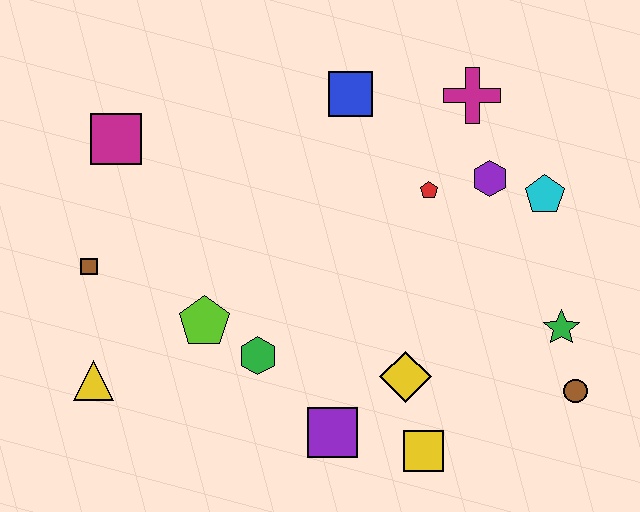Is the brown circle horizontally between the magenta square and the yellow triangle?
No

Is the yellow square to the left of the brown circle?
Yes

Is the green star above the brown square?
No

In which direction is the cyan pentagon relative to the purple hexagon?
The cyan pentagon is to the right of the purple hexagon.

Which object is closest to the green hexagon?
The lime pentagon is closest to the green hexagon.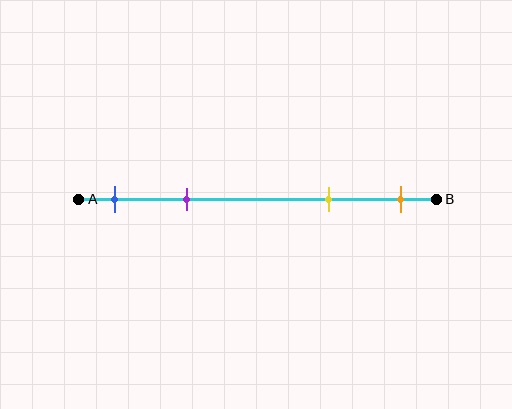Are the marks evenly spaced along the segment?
No, the marks are not evenly spaced.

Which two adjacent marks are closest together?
The blue and purple marks are the closest adjacent pair.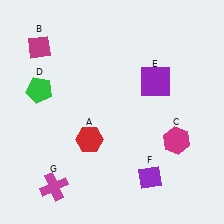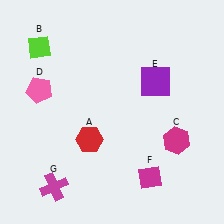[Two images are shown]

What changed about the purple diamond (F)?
In Image 1, F is purple. In Image 2, it changed to magenta.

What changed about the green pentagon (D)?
In Image 1, D is green. In Image 2, it changed to pink.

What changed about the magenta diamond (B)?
In Image 1, B is magenta. In Image 2, it changed to lime.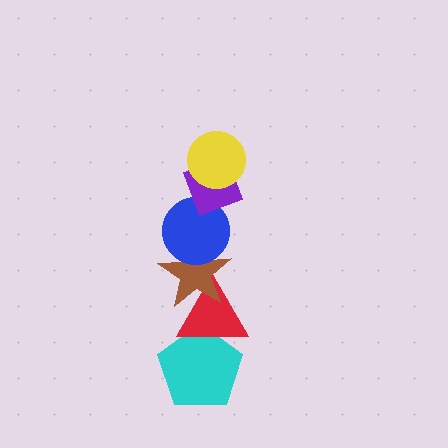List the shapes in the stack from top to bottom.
From top to bottom: the yellow circle, the purple diamond, the blue circle, the brown star, the red triangle, the cyan pentagon.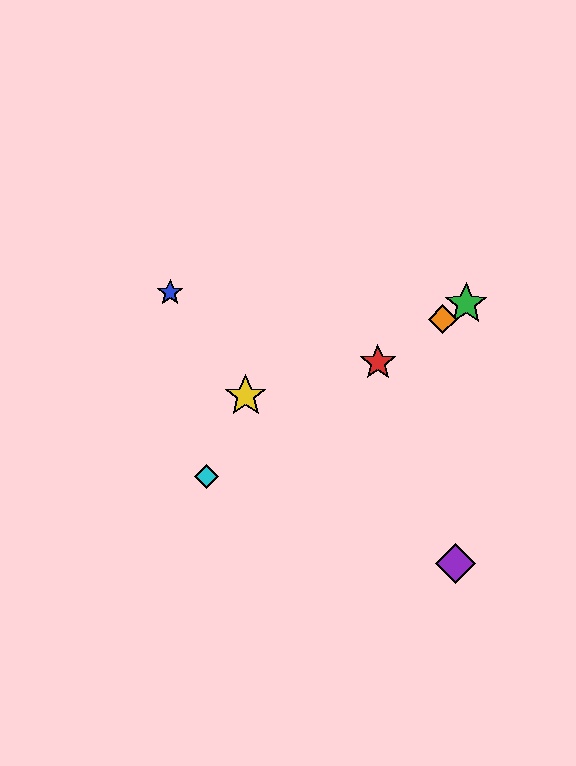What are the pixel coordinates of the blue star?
The blue star is at (170, 293).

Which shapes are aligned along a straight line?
The red star, the green star, the orange diamond, the cyan diamond are aligned along a straight line.